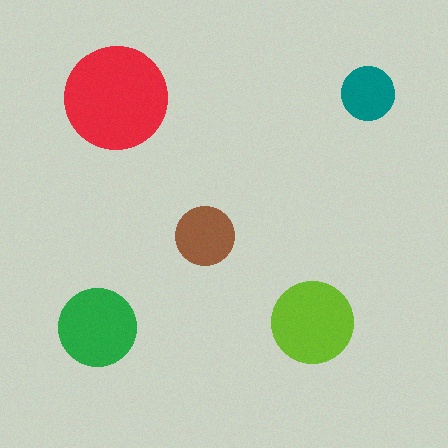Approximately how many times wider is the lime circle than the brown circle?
About 1.5 times wider.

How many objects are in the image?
There are 5 objects in the image.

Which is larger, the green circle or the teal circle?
The green one.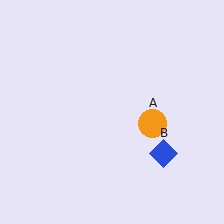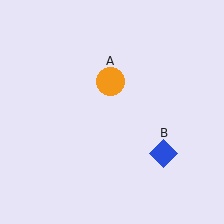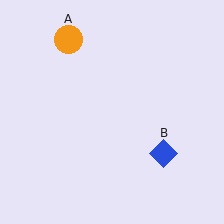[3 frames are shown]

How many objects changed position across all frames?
1 object changed position: orange circle (object A).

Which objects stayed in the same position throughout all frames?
Blue diamond (object B) remained stationary.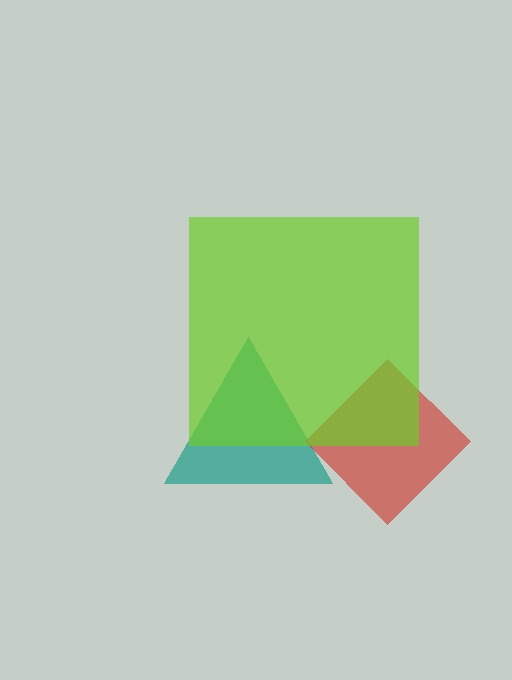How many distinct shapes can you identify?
There are 3 distinct shapes: a teal triangle, a red diamond, a lime square.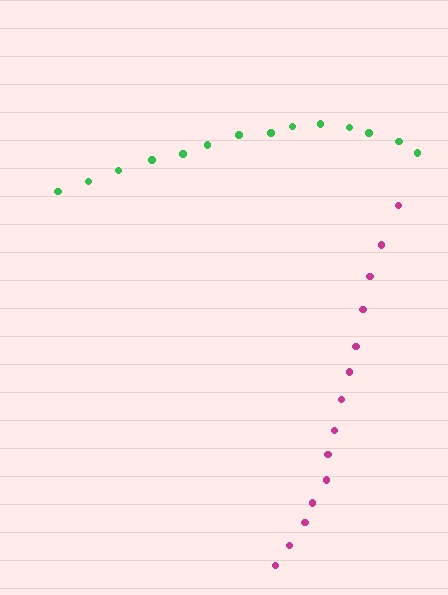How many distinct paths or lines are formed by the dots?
There are 2 distinct paths.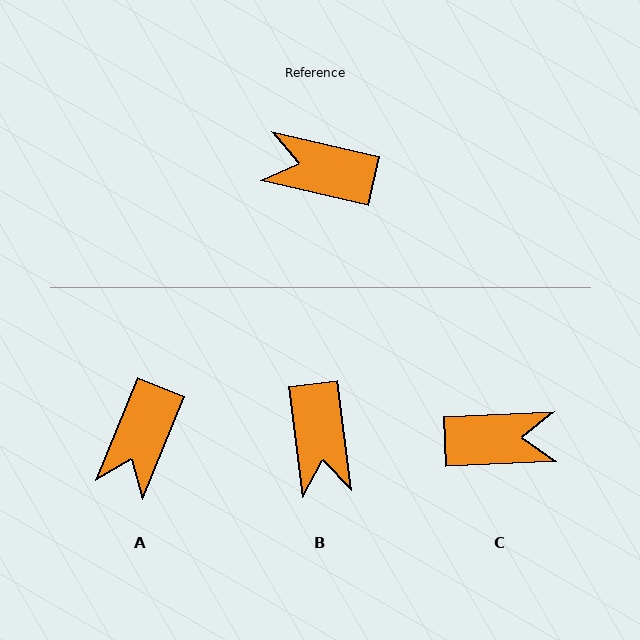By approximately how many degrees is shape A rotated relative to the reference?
Approximately 81 degrees counter-clockwise.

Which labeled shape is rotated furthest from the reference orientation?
C, about 165 degrees away.